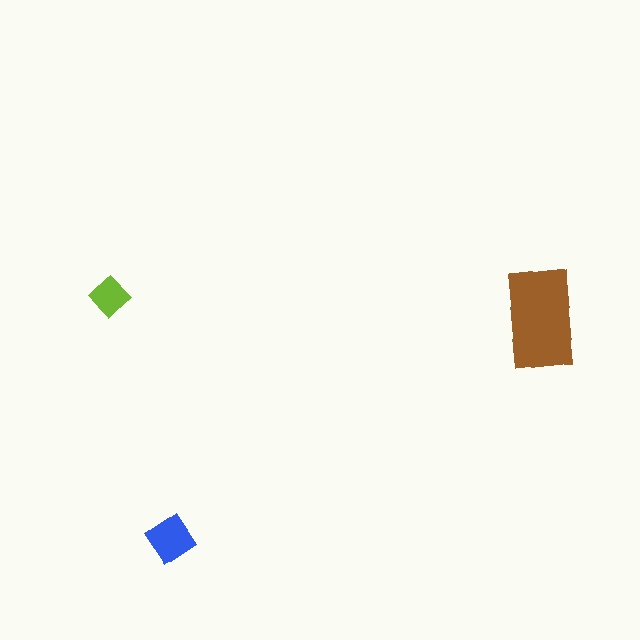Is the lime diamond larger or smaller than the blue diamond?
Smaller.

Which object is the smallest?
The lime diamond.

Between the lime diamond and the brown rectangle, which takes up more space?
The brown rectangle.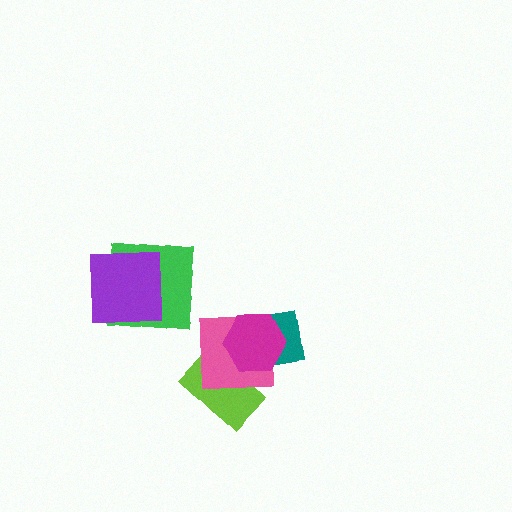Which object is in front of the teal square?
The magenta hexagon is in front of the teal square.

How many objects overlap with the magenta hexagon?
3 objects overlap with the magenta hexagon.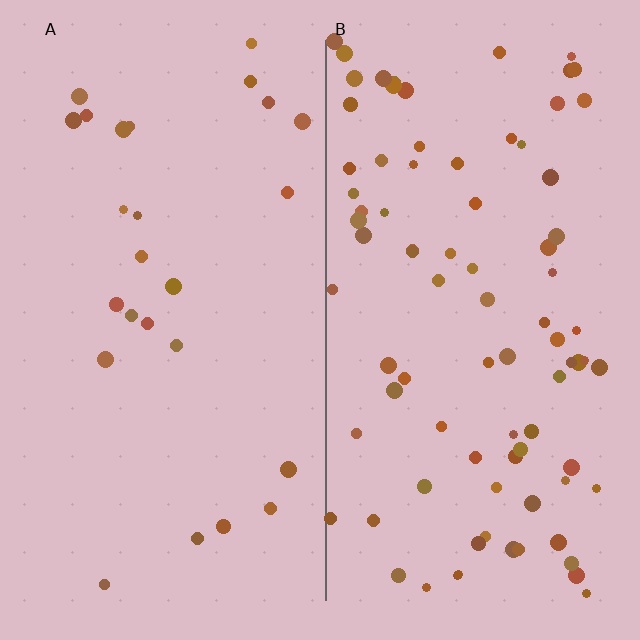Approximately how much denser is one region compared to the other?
Approximately 3.4× — region B over region A.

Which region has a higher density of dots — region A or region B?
B (the right).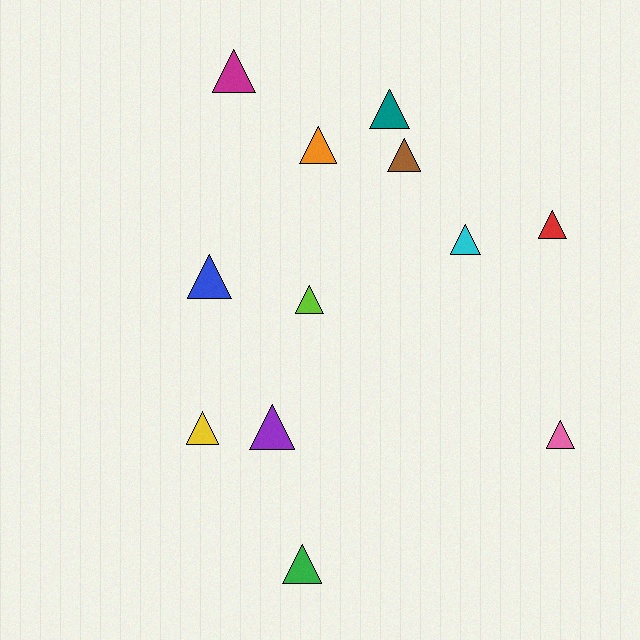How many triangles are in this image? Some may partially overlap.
There are 12 triangles.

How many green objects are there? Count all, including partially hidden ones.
There is 1 green object.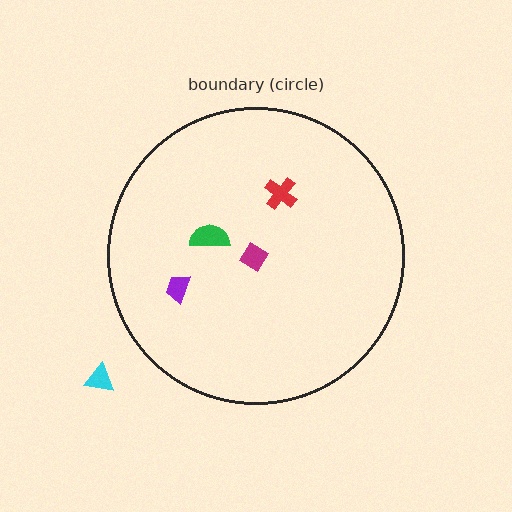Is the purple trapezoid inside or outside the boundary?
Inside.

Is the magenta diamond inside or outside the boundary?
Inside.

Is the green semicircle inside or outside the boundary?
Inside.